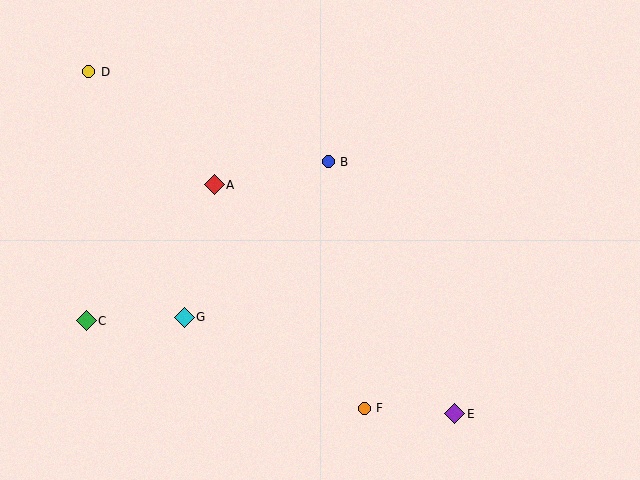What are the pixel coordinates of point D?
Point D is at (89, 72).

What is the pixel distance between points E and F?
The distance between E and F is 90 pixels.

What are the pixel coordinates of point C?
Point C is at (86, 321).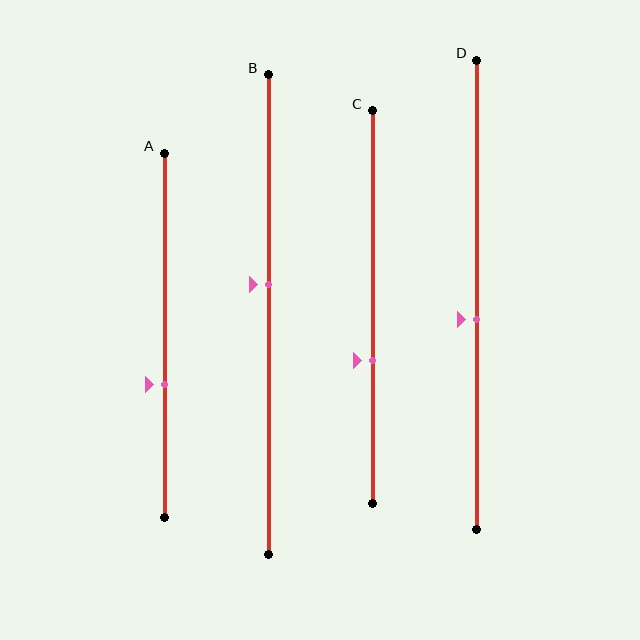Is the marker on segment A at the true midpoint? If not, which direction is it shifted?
No, the marker on segment A is shifted downward by about 13% of the segment length.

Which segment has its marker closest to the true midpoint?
Segment D has its marker closest to the true midpoint.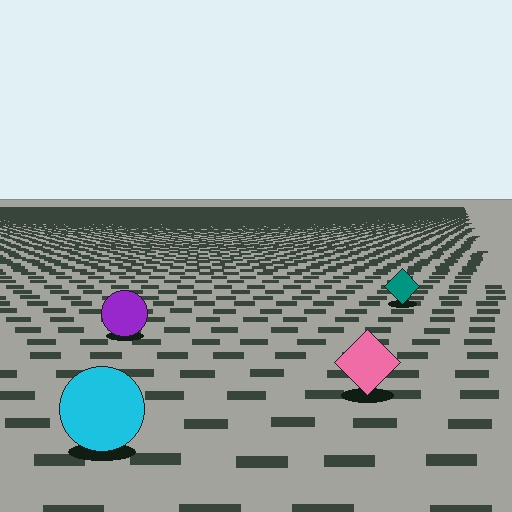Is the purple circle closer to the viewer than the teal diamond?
Yes. The purple circle is closer — you can tell from the texture gradient: the ground texture is coarser near it.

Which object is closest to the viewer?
The cyan circle is closest. The texture marks near it are larger and more spread out.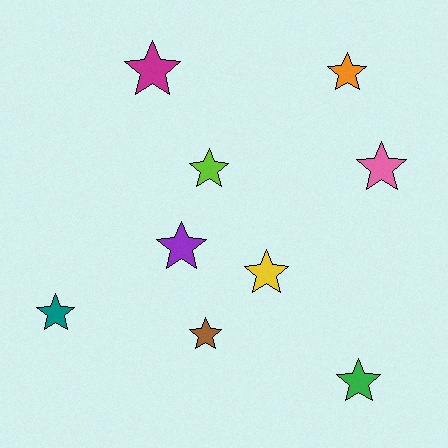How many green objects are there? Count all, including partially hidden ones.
There is 1 green object.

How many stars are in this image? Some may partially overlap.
There are 9 stars.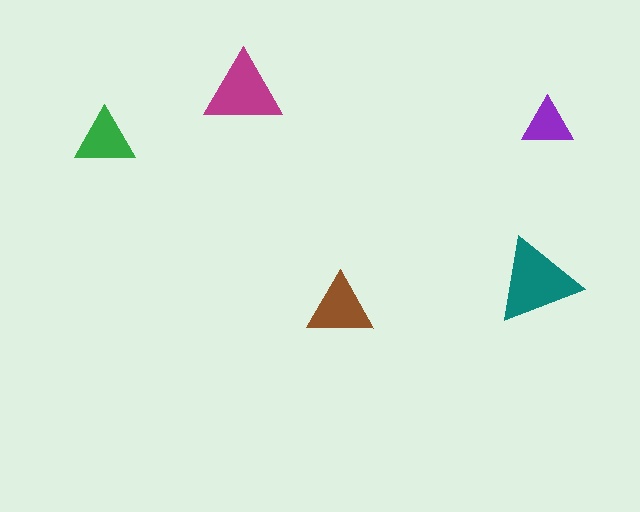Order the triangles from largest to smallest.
the teal one, the magenta one, the brown one, the green one, the purple one.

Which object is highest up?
The magenta triangle is topmost.